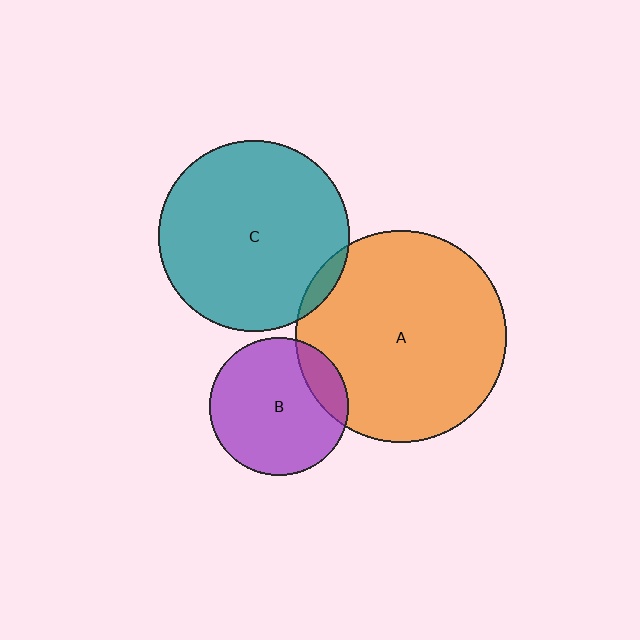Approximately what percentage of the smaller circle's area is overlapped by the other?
Approximately 15%.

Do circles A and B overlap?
Yes.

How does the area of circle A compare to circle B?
Approximately 2.3 times.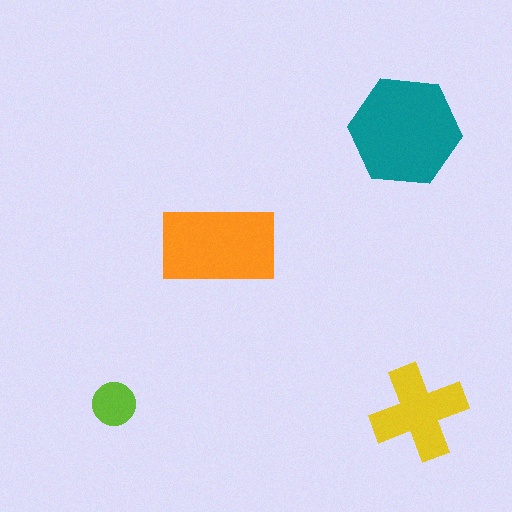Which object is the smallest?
The lime circle.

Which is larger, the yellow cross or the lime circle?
The yellow cross.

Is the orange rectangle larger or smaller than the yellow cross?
Larger.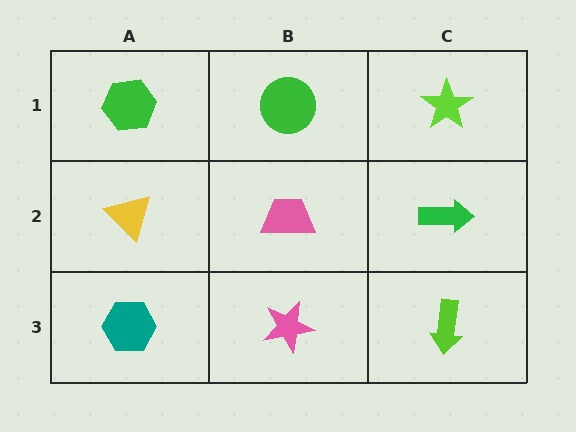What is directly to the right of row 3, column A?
A pink star.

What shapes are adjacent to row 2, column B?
A green circle (row 1, column B), a pink star (row 3, column B), a yellow triangle (row 2, column A), a green arrow (row 2, column C).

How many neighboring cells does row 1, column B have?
3.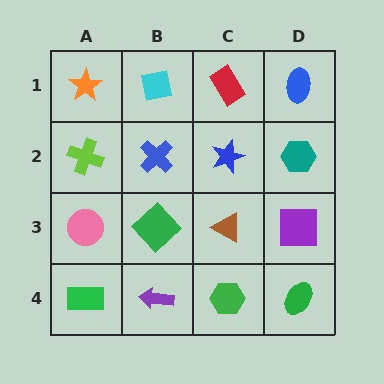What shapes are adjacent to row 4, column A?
A pink circle (row 3, column A), a purple arrow (row 4, column B).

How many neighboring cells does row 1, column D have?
2.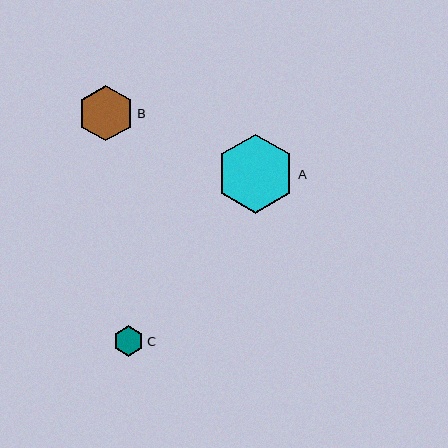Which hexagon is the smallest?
Hexagon C is the smallest with a size of approximately 30 pixels.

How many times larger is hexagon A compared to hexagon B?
Hexagon A is approximately 1.4 times the size of hexagon B.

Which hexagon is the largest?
Hexagon A is the largest with a size of approximately 79 pixels.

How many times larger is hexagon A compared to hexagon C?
Hexagon A is approximately 2.6 times the size of hexagon C.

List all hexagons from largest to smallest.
From largest to smallest: A, B, C.